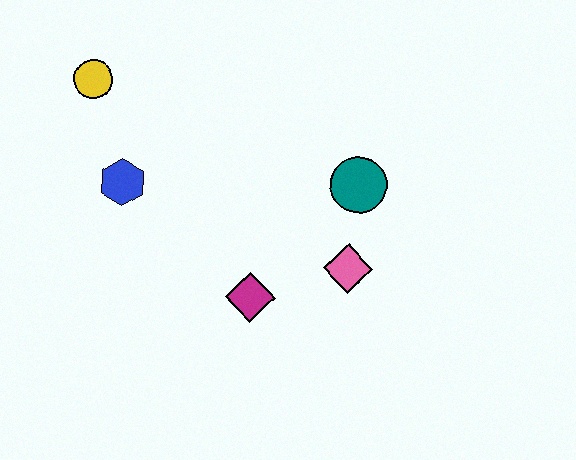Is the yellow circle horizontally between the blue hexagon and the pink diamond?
No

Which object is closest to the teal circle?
The pink diamond is closest to the teal circle.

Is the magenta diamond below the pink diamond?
Yes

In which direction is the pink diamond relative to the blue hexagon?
The pink diamond is to the right of the blue hexagon.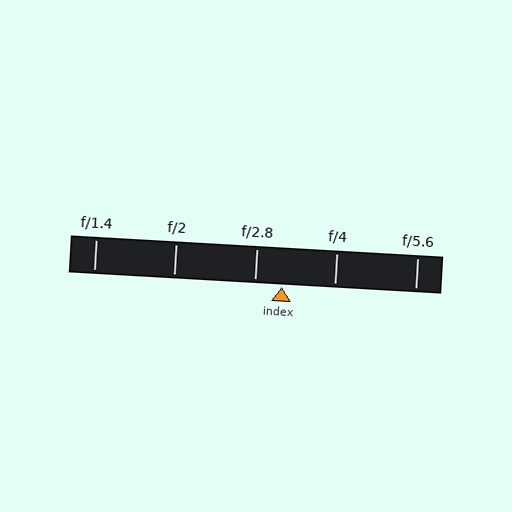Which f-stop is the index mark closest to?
The index mark is closest to f/2.8.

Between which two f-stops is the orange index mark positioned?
The index mark is between f/2.8 and f/4.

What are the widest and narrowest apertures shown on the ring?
The widest aperture shown is f/1.4 and the narrowest is f/5.6.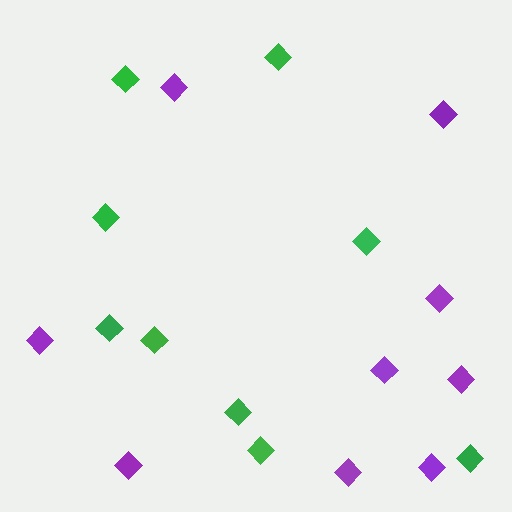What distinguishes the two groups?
There are 2 groups: one group of purple diamonds (9) and one group of green diamonds (9).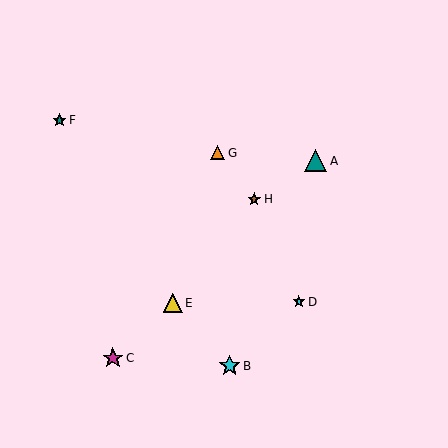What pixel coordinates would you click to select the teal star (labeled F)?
Click at (60, 120) to select the teal star F.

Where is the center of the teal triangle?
The center of the teal triangle is at (316, 161).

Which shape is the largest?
The teal triangle (labeled A) is the largest.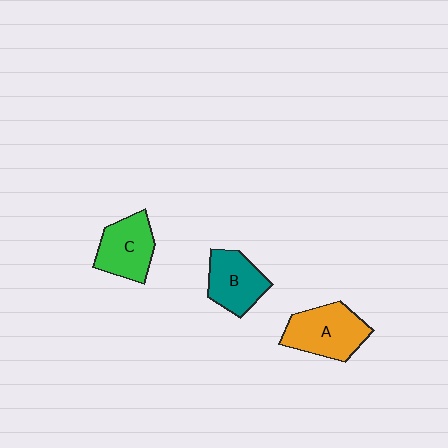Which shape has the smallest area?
Shape B (teal).